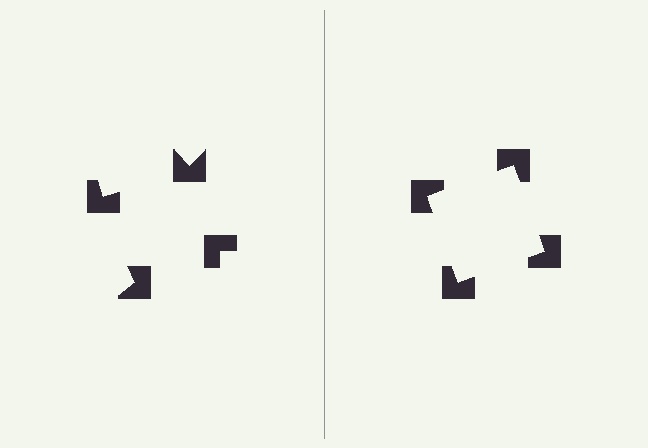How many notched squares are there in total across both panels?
8 — 4 on each side.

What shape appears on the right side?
An illusory square.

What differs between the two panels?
The notched squares are positioned identically on both sides; only the wedge orientations differ. On the right they align to a square; on the left they are misaligned.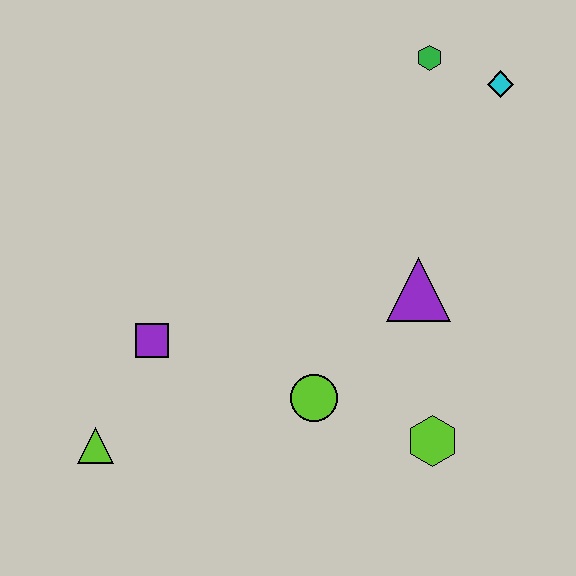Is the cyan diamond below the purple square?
No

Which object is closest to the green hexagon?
The cyan diamond is closest to the green hexagon.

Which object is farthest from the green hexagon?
The lime triangle is farthest from the green hexagon.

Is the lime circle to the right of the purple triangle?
No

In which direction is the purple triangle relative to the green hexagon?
The purple triangle is below the green hexagon.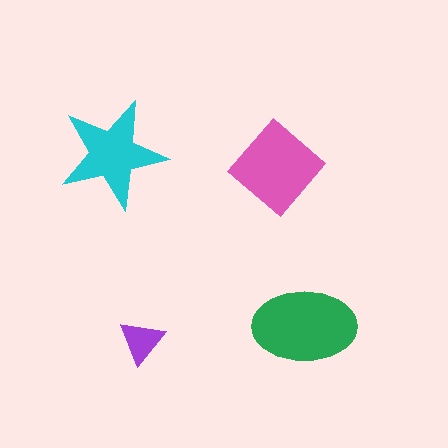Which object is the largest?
The green ellipse.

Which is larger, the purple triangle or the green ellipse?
The green ellipse.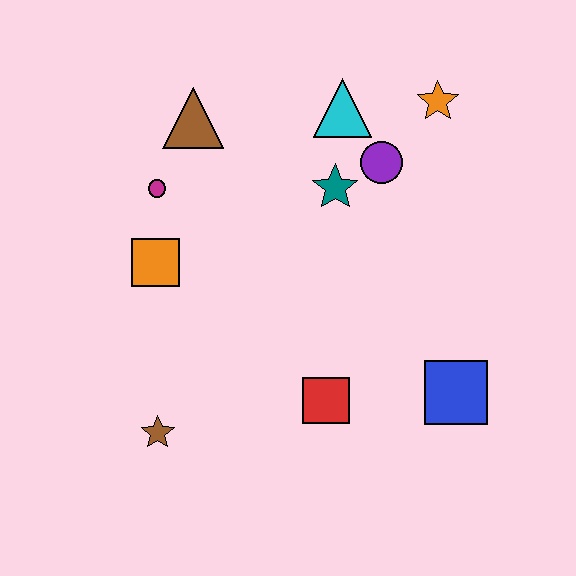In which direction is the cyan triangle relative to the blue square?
The cyan triangle is above the blue square.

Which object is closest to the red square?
The blue square is closest to the red square.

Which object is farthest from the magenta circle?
The blue square is farthest from the magenta circle.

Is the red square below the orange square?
Yes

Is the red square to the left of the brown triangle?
No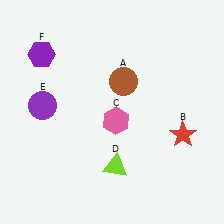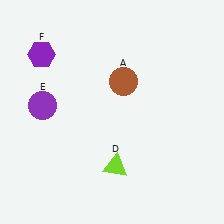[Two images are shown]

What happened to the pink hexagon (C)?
The pink hexagon (C) was removed in Image 2. It was in the bottom-right area of Image 1.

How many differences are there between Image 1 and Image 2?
There are 2 differences between the two images.